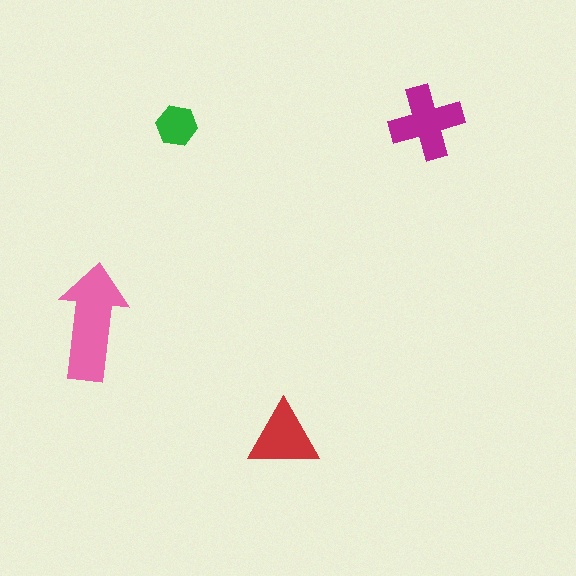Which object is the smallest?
The green hexagon.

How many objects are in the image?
There are 4 objects in the image.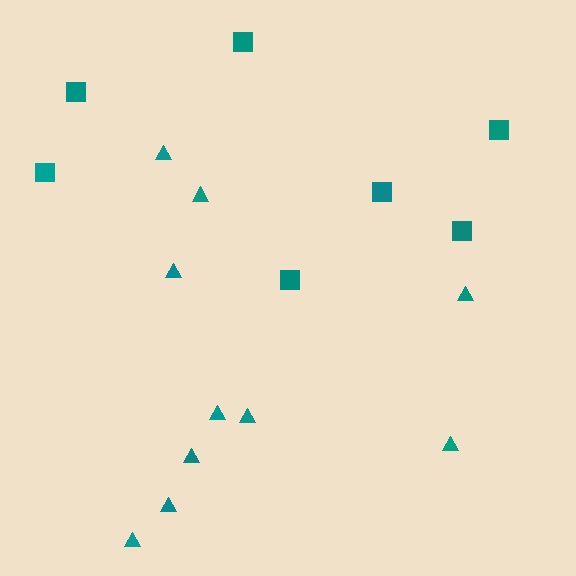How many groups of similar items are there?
There are 2 groups: one group of triangles (10) and one group of squares (7).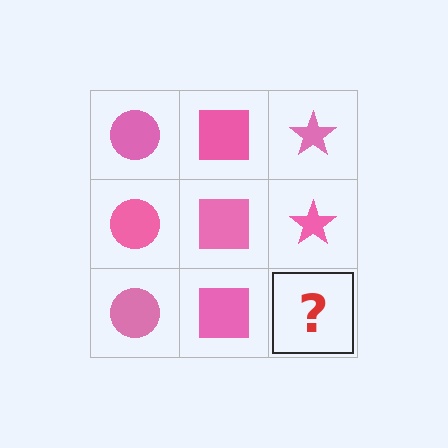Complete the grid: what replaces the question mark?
The question mark should be replaced with a pink star.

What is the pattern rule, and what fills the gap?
The rule is that each column has a consistent shape. The gap should be filled with a pink star.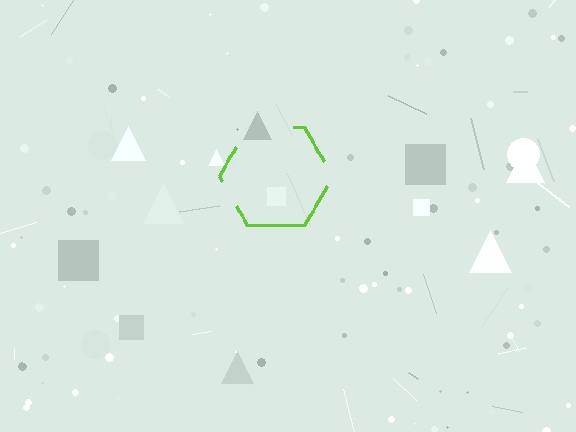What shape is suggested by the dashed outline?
The dashed outline suggests a hexagon.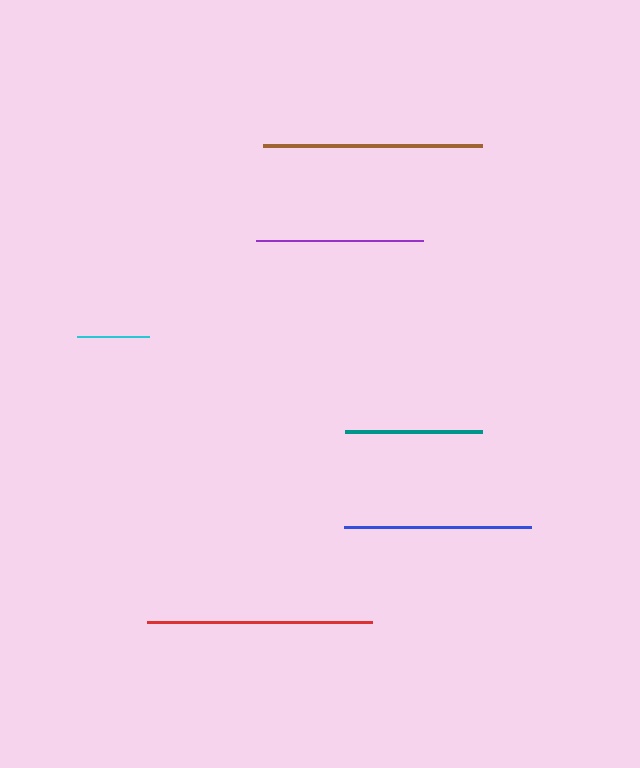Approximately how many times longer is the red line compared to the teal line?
The red line is approximately 1.6 times the length of the teal line.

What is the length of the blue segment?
The blue segment is approximately 187 pixels long.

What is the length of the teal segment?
The teal segment is approximately 137 pixels long.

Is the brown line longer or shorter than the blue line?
The brown line is longer than the blue line.